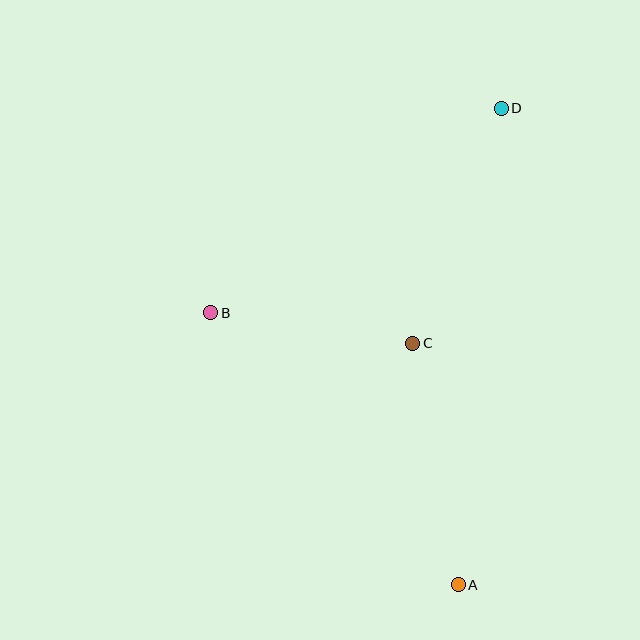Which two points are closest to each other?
Points B and C are closest to each other.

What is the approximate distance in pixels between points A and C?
The distance between A and C is approximately 246 pixels.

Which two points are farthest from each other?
Points A and D are farthest from each other.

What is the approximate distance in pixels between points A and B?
The distance between A and B is approximately 368 pixels.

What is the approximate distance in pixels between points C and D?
The distance between C and D is approximately 251 pixels.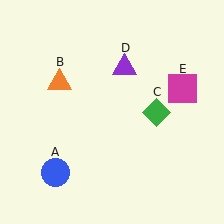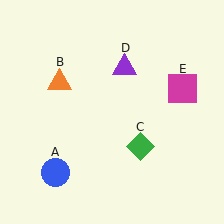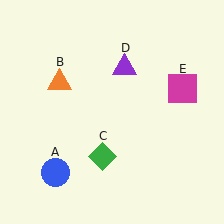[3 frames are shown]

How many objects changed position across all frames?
1 object changed position: green diamond (object C).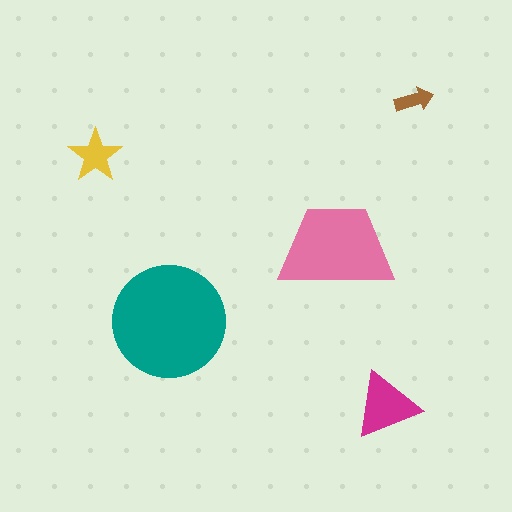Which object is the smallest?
The brown arrow.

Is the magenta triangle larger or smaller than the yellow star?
Larger.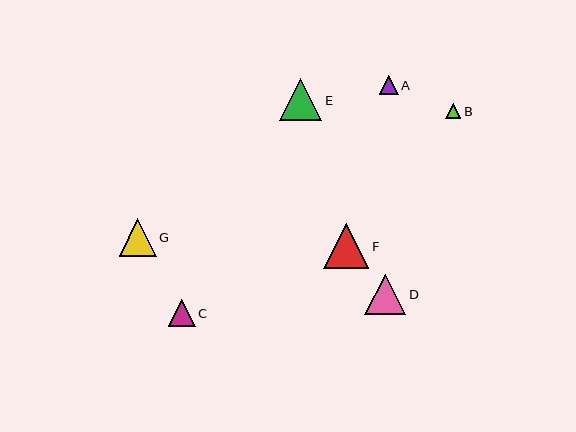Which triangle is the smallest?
Triangle B is the smallest with a size of approximately 15 pixels.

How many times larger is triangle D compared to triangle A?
Triangle D is approximately 2.1 times the size of triangle A.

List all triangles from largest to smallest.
From largest to smallest: F, E, D, G, C, A, B.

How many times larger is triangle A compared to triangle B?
Triangle A is approximately 1.3 times the size of triangle B.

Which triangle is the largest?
Triangle F is the largest with a size of approximately 46 pixels.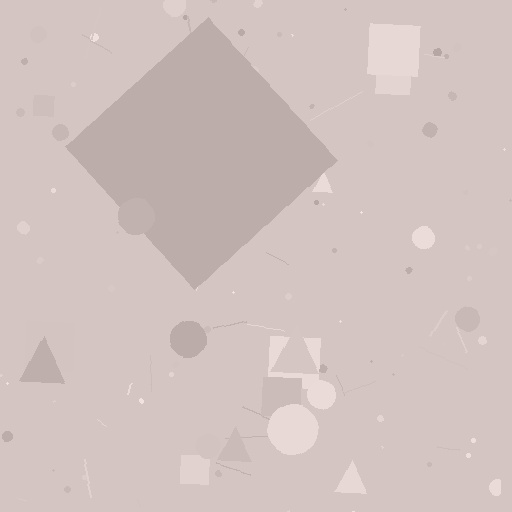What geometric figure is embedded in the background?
A diamond is embedded in the background.